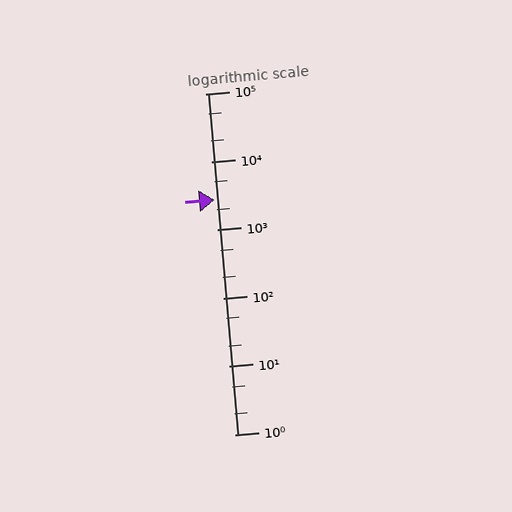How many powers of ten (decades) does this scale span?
The scale spans 5 decades, from 1 to 100000.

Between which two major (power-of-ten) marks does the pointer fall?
The pointer is between 1000 and 10000.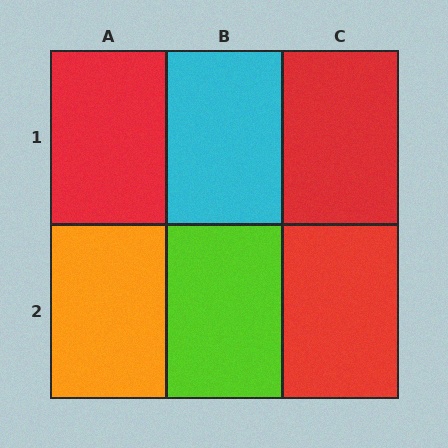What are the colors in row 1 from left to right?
Red, cyan, red.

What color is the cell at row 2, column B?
Lime.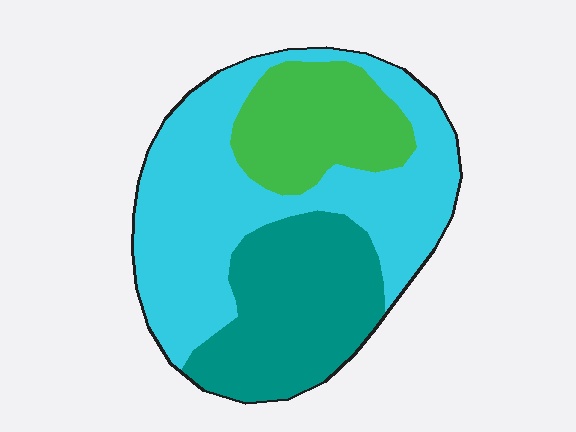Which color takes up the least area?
Green, at roughly 20%.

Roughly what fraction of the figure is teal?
Teal covers roughly 30% of the figure.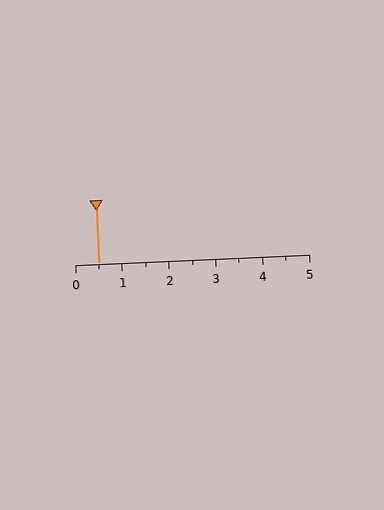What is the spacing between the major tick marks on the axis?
The major ticks are spaced 1 apart.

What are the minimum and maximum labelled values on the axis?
The axis runs from 0 to 5.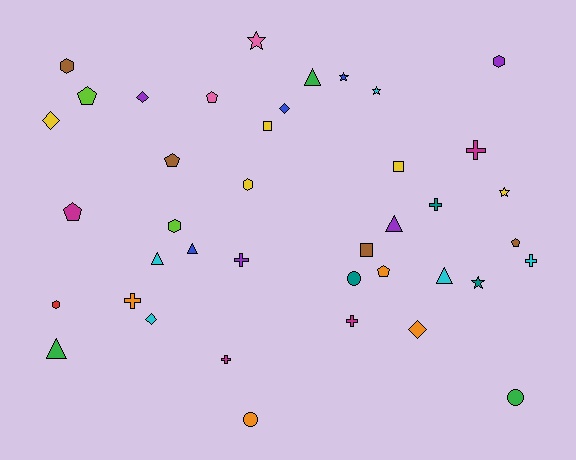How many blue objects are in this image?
There are 3 blue objects.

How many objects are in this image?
There are 40 objects.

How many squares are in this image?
There are 3 squares.